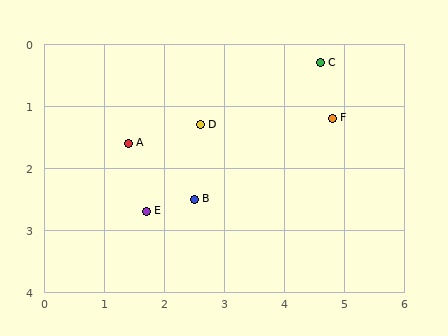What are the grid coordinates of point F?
Point F is at approximately (4.8, 1.2).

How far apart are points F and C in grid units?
Points F and C are about 0.9 grid units apart.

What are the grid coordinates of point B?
Point B is at approximately (2.5, 2.5).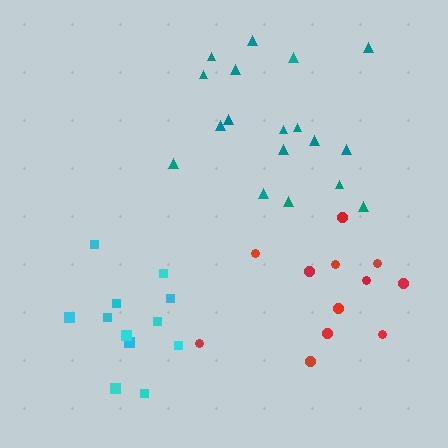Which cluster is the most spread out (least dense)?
Red.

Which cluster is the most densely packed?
Cyan.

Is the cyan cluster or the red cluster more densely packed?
Cyan.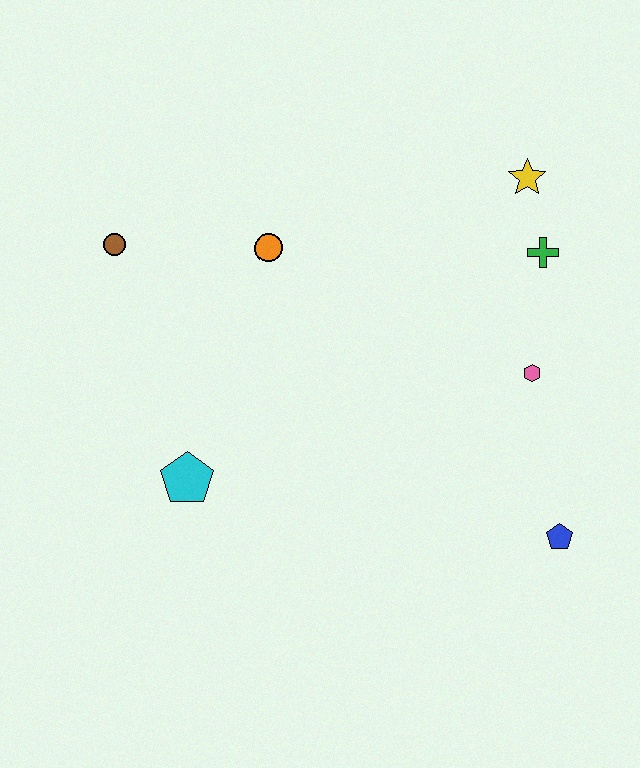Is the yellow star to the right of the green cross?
No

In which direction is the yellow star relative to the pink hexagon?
The yellow star is above the pink hexagon.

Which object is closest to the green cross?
The yellow star is closest to the green cross.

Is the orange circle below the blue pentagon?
No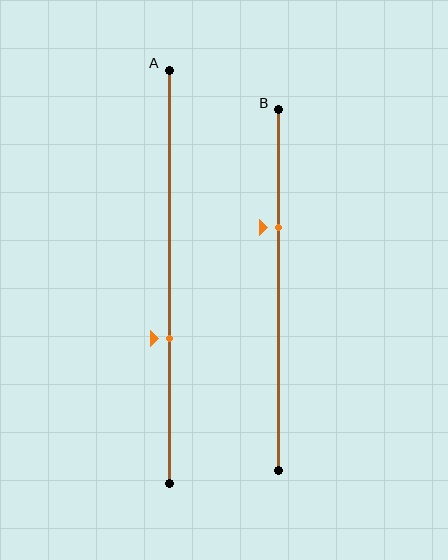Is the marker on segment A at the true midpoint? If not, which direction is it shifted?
No, the marker on segment A is shifted downward by about 15% of the segment length.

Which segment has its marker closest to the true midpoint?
Segment A has its marker closest to the true midpoint.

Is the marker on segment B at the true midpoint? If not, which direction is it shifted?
No, the marker on segment B is shifted upward by about 17% of the segment length.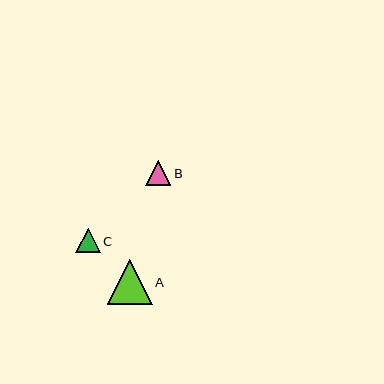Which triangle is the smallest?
Triangle C is the smallest with a size of approximately 24 pixels.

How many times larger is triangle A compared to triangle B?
Triangle A is approximately 1.8 times the size of triangle B.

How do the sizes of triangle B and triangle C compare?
Triangle B and triangle C are approximately the same size.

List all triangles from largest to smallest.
From largest to smallest: A, B, C.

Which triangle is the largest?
Triangle A is the largest with a size of approximately 45 pixels.